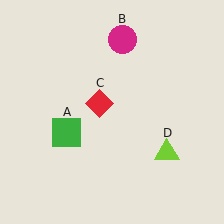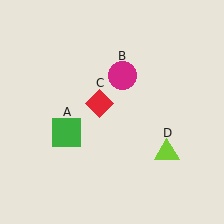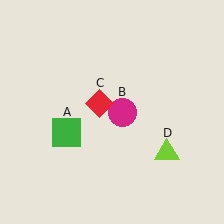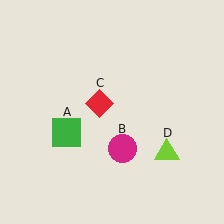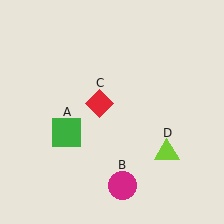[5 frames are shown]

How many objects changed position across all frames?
1 object changed position: magenta circle (object B).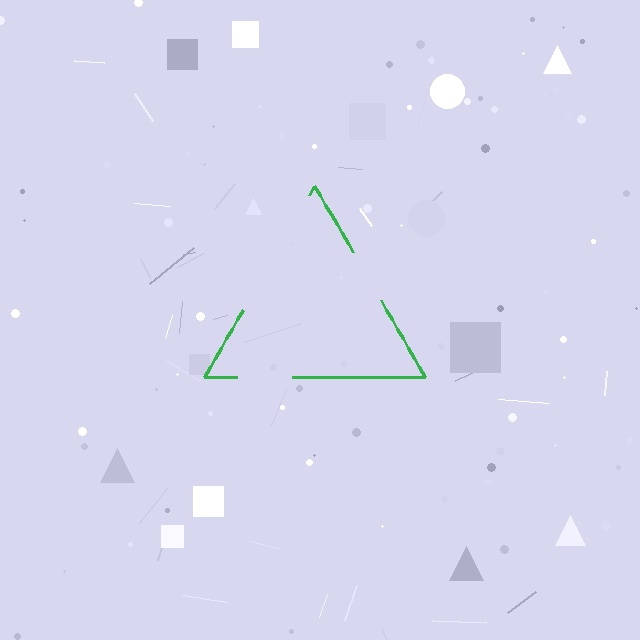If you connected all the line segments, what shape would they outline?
They would outline a triangle.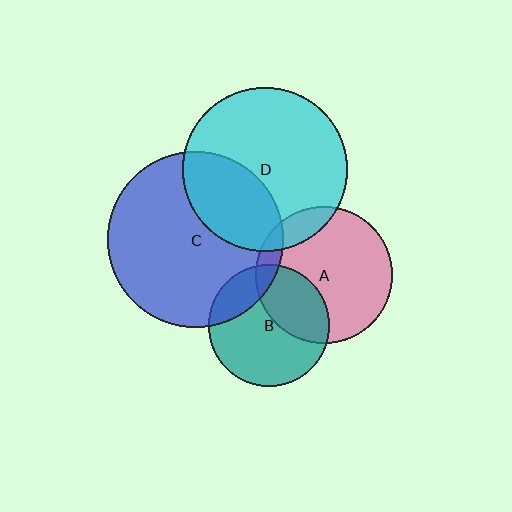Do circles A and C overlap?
Yes.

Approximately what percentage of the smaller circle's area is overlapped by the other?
Approximately 10%.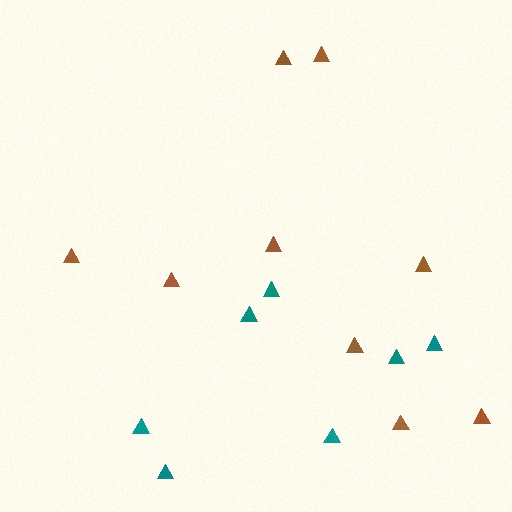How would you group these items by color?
There are 2 groups: one group of teal triangles (7) and one group of brown triangles (9).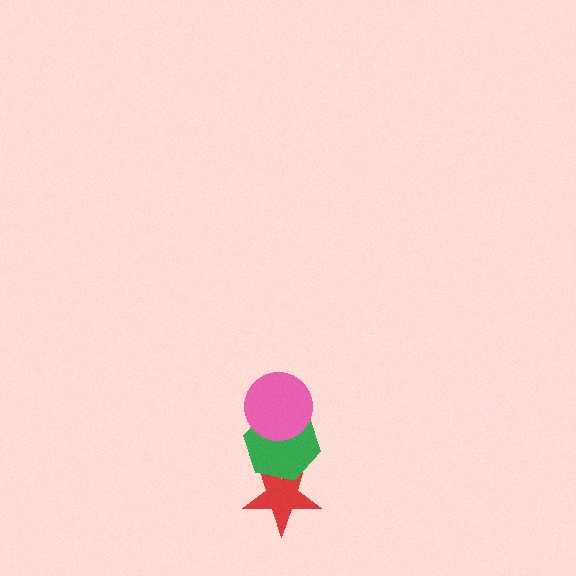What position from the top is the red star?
The red star is 3rd from the top.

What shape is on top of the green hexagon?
The pink circle is on top of the green hexagon.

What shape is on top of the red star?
The green hexagon is on top of the red star.